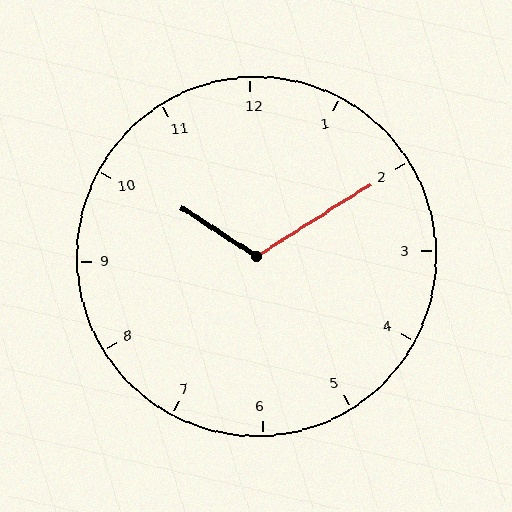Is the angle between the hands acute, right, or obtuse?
It is obtuse.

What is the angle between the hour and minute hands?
Approximately 115 degrees.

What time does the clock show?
10:10.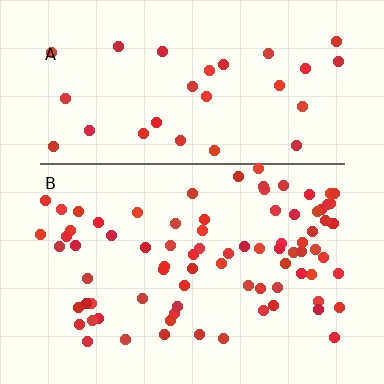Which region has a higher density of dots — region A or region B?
B (the bottom).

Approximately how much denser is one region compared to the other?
Approximately 2.5× — region B over region A.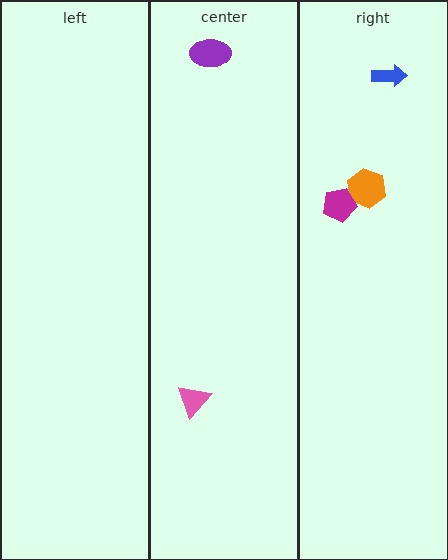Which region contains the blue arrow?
The right region.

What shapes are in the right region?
The blue arrow, the orange hexagon, the magenta pentagon.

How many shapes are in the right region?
3.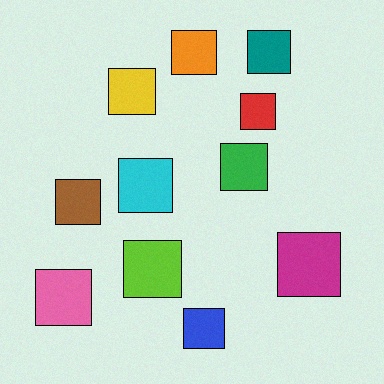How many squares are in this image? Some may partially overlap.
There are 11 squares.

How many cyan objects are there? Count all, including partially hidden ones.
There is 1 cyan object.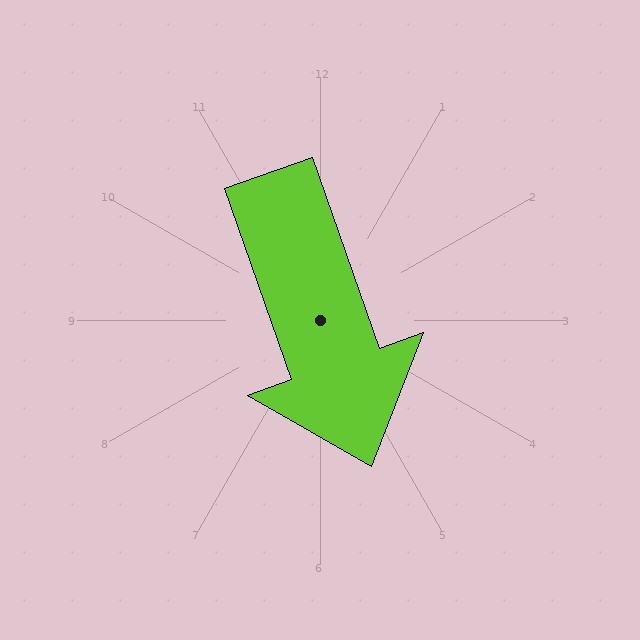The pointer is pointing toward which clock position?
Roughly 5 o'clock.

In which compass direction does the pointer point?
South.